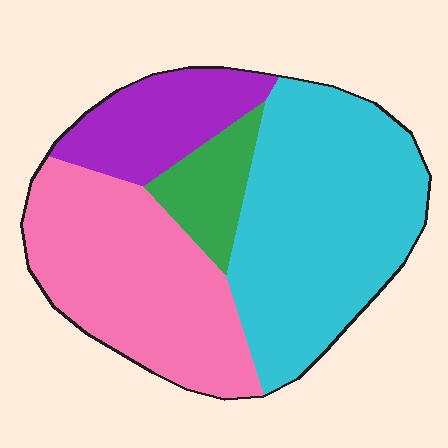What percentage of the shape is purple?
Purple covers around 15% of the shape.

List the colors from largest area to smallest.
From largest to smallest: cyan, pink, purple, green.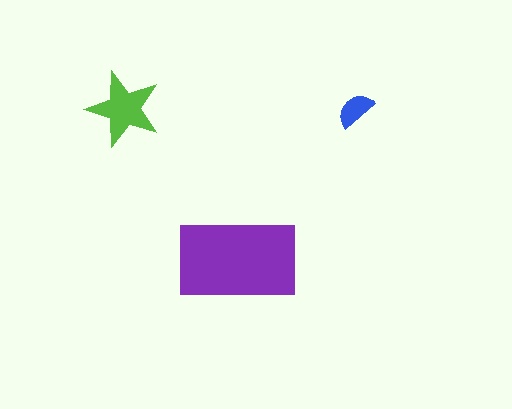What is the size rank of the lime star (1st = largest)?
2nd.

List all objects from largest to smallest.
The purple rectangle, the lime star, the blue semicircle.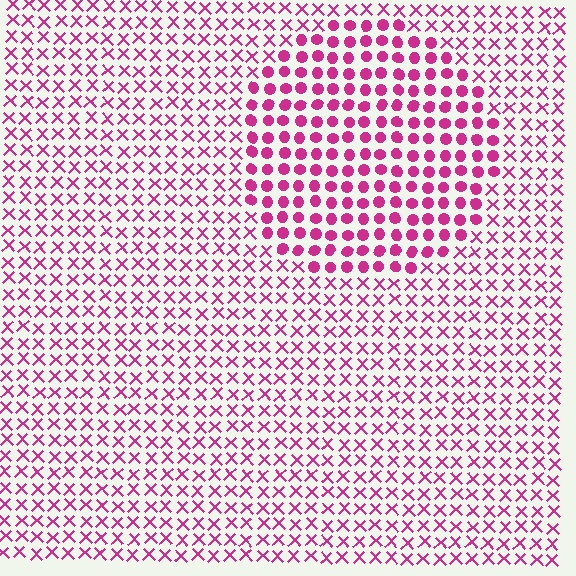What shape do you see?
I see a circle.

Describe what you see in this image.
The image is filled with small magenta elements arranged in a uniform grid. A circle-shaped region contains circles, while the surrounding area contains X marks. The boundary is defined purely by the change in element shape.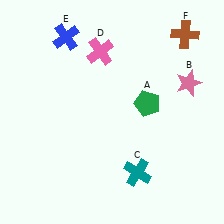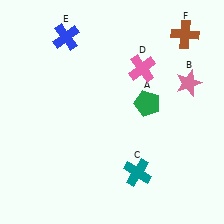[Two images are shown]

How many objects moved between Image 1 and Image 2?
1 object moved between the two images.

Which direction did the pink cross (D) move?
The pink cross (D) moved right.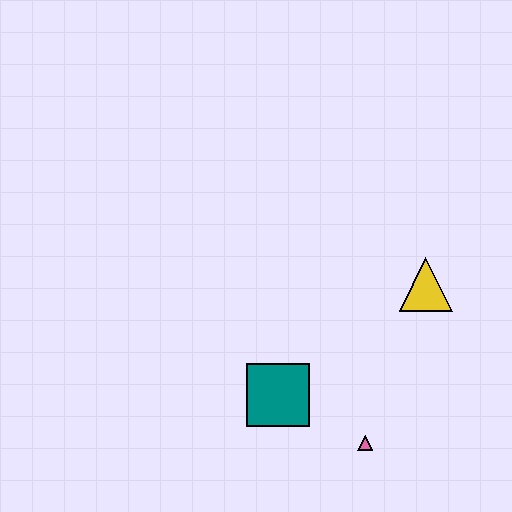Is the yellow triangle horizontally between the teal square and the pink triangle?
No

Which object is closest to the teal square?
The pink triangle is closest to the teal square.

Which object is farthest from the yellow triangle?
The teal square is farthest from the yellow triangle.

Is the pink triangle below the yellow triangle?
Yes